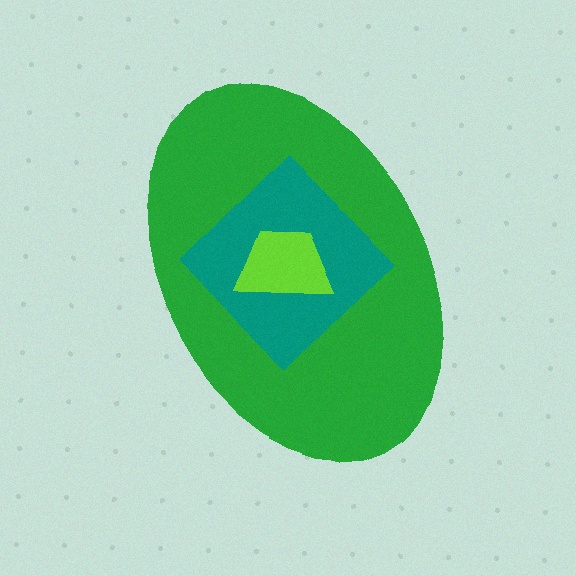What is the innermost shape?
The lime trapezoid.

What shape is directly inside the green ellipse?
The teal diamond.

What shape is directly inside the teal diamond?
The lime trapezoid.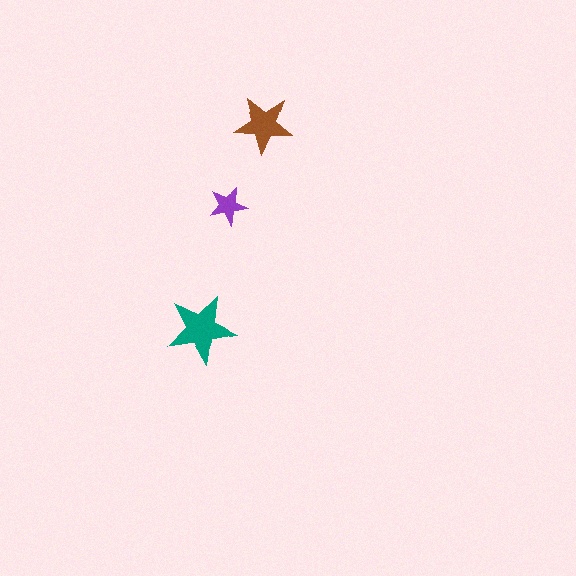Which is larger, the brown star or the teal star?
The teal one.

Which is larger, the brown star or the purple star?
The brown one.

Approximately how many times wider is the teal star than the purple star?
About 2 times wider.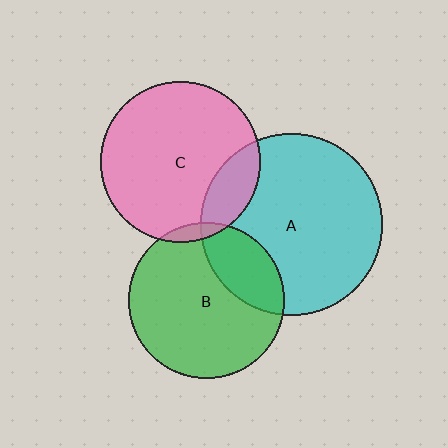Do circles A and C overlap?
Yes.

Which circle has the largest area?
Circle A (cyan).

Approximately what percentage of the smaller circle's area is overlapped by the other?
Approximately 15%.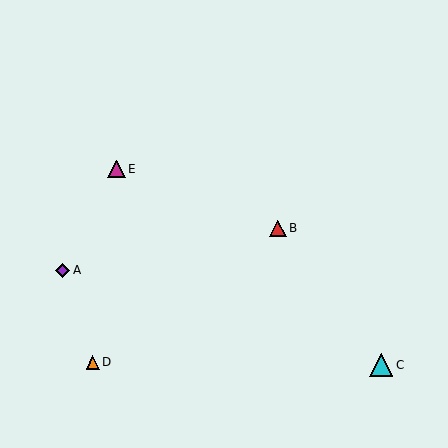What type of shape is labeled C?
Shape C is a cyan triangle.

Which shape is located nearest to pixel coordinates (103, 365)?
The orange triangle (labeled D) at (93, 362) is nearest to that location.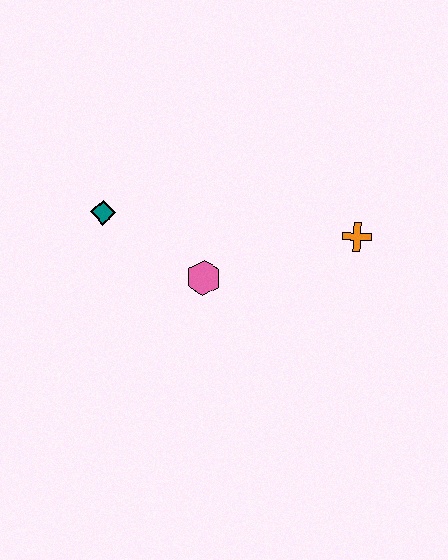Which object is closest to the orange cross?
The pink hexagon is closest to the orange cross.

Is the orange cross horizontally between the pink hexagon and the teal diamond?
No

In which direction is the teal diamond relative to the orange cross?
The teal diamond is to the left of the orange cross.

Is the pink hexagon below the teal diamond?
Yes